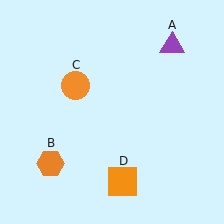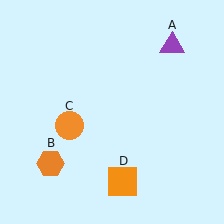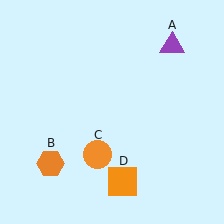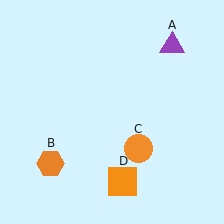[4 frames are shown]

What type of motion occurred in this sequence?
The orange circle (object C) rotated counterclockwise around the center of the scene.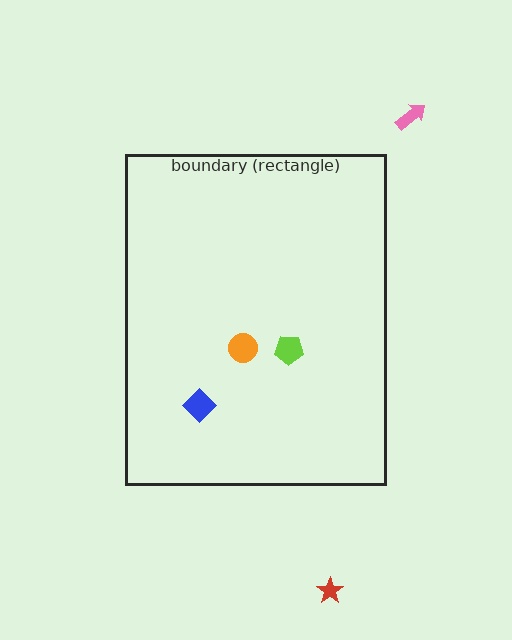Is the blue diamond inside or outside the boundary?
Inside.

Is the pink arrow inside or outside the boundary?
Outside.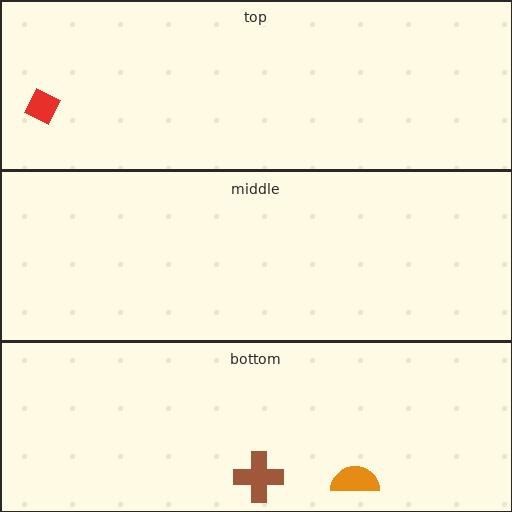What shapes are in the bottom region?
The orange semicircle, the brown cross.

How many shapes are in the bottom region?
2.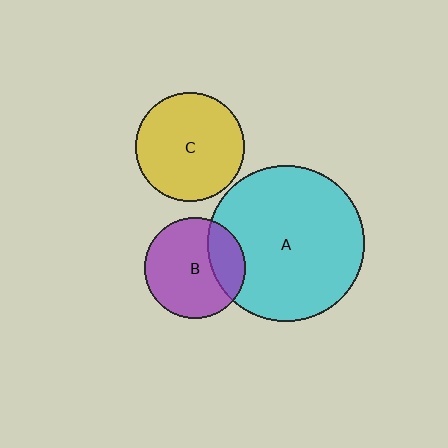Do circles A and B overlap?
Yes.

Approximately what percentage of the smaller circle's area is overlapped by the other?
Approximately 25%.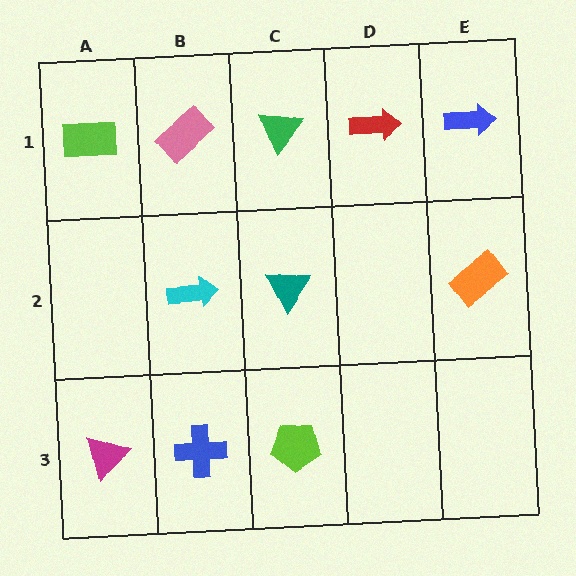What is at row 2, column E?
An orange rectangle.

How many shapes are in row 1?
5 shapes.